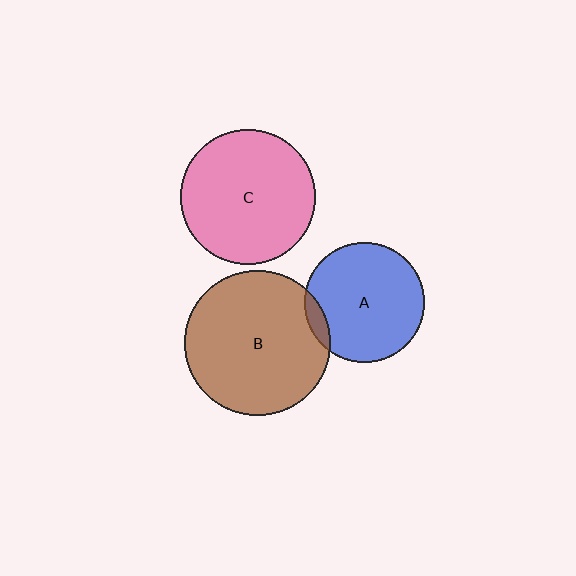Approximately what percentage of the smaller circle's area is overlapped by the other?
Approximately 10%.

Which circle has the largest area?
Circle B (brown).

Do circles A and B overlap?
Yes.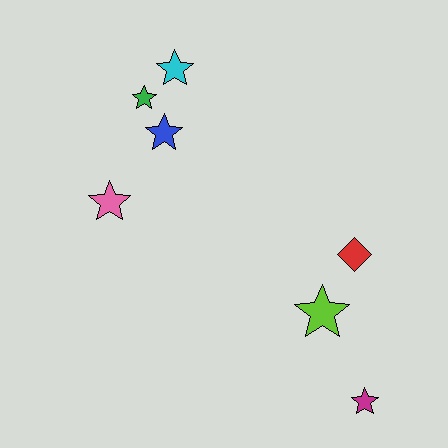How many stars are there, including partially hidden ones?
There are 6 stars.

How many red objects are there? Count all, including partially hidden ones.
There is 1 red object.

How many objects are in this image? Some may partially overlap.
There are 7 objects.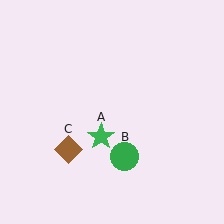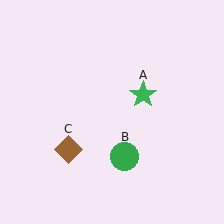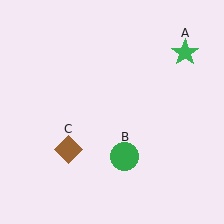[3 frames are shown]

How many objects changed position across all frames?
1 object changed position: green star (object A).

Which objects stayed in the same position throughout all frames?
Green circle (object B) and brown diamond (object C) remained stationary.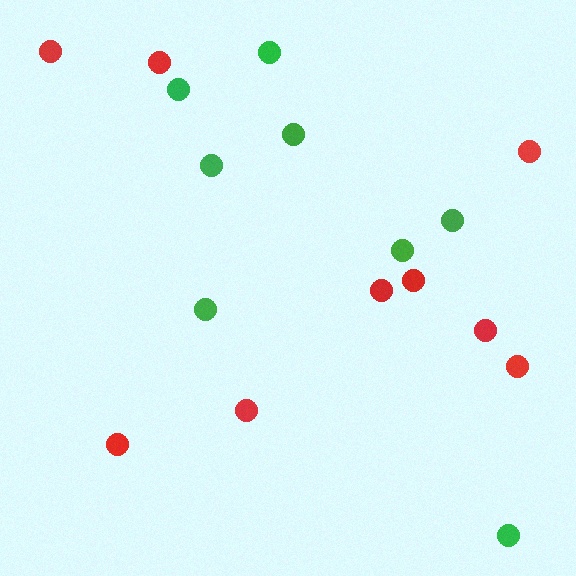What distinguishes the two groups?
There are 2 groups: one group of green circles (8) and one group of red circles (9).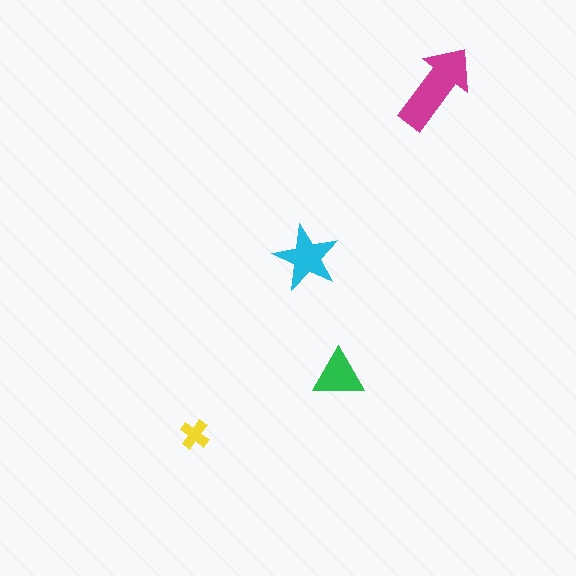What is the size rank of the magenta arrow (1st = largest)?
1st.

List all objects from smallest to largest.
The yellow cross, the green triangle, the cyan star, the magenta arrow.